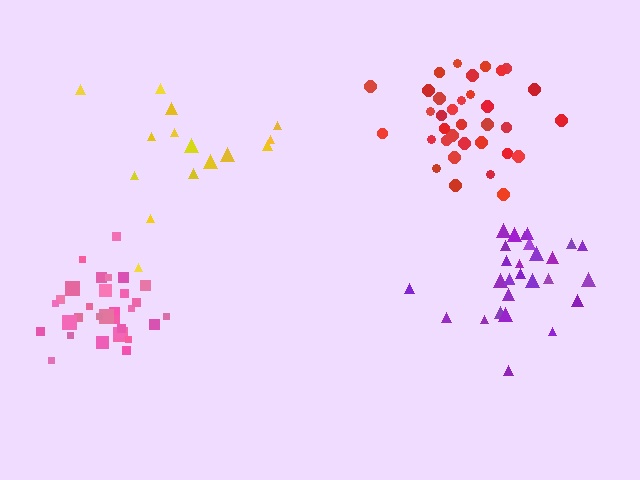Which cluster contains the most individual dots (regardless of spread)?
Red (34).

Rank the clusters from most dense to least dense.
red, purple, pink, yellow.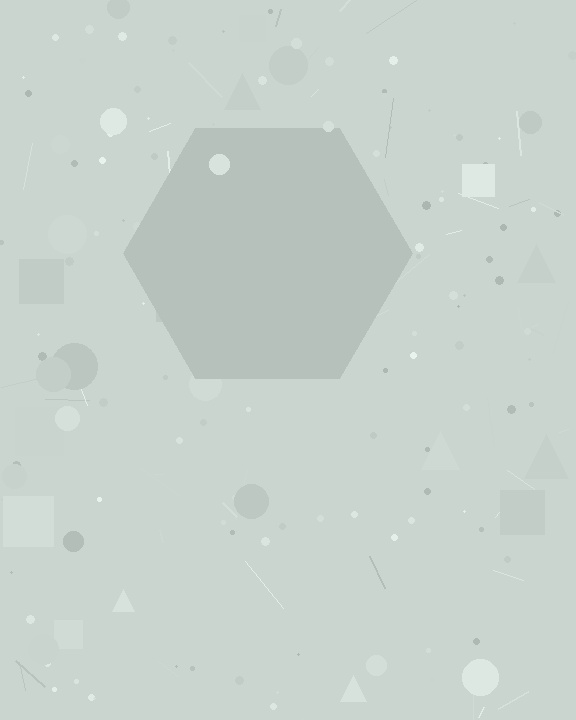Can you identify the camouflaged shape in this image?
The camouflaged shape is a hexagon.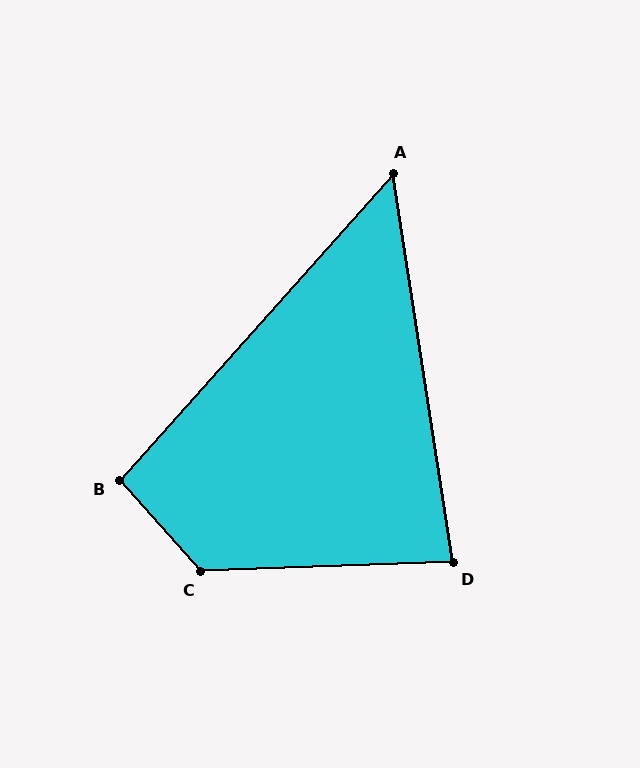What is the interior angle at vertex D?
Approximately 83 degrees (acute).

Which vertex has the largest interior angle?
C, at approximately 129 degrees.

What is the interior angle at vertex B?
Approximately 97 degrees (obtuse).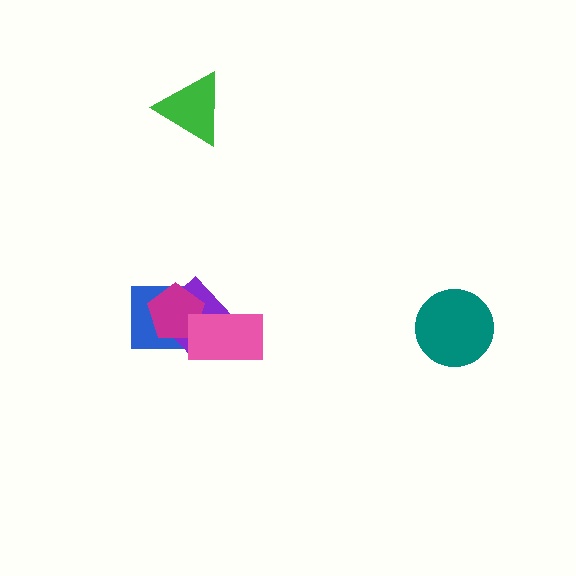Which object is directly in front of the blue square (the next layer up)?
The purple diamond is directly in front of the blue square.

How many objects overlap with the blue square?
2 objects overlap with the blue square.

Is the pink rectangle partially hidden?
No, no other shape covers it.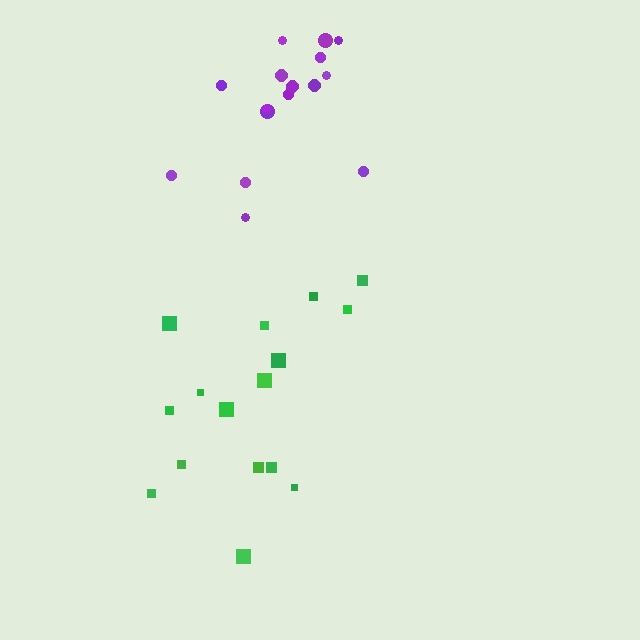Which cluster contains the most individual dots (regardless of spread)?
Purple (16).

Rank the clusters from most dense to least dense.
green, purple.